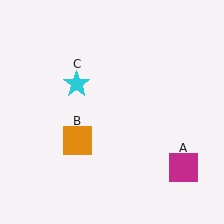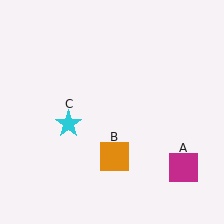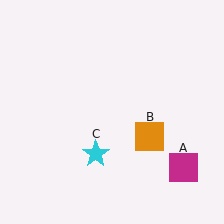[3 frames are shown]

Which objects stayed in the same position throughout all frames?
Magenta square (object A) remained stationary.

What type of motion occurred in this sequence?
The orange square (object B), cyan star (object C) rotated counterclockwise around the center of the scene.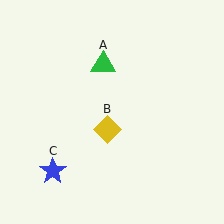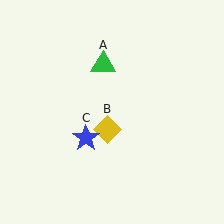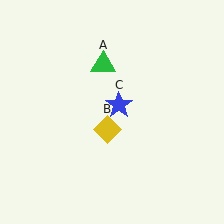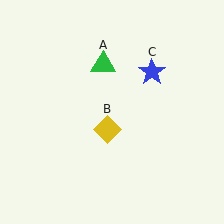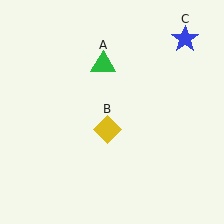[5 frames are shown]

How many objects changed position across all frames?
1 object changed position: blue star (object C).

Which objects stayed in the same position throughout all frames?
Green triangle (object A) and yellow diamond (object B) remained stationary.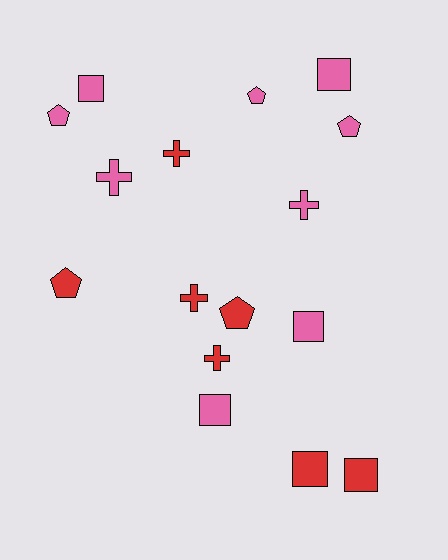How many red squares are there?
There are 2 red squares.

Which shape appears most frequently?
Square, with 6 objects.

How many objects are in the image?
There are 16 objects.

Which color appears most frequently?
Pink, with 9 objects.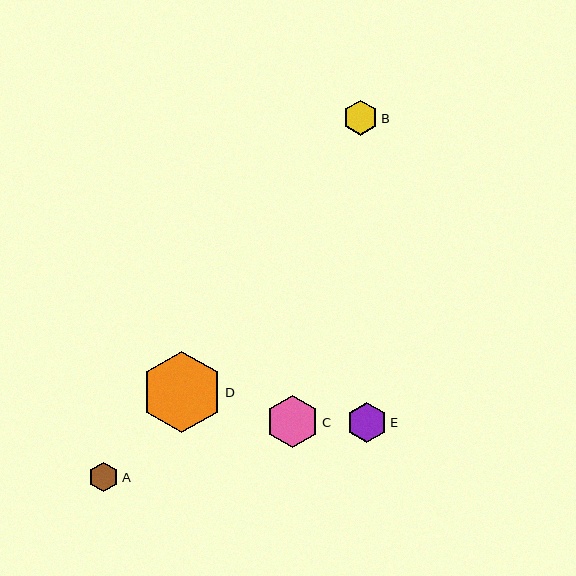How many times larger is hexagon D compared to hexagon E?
Hexagon D is approximately 2.0 times the size of hexagon E.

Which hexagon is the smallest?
Hexagon A is the smallest with a size of approximately 30 pixels.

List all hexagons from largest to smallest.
From largest to smallest: D, C, E, B, A.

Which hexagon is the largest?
Hexagon D is the largest with a size of approximately 81 pixels.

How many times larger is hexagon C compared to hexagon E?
Hexagon C is approximately 1.3 times the size of hexagon E.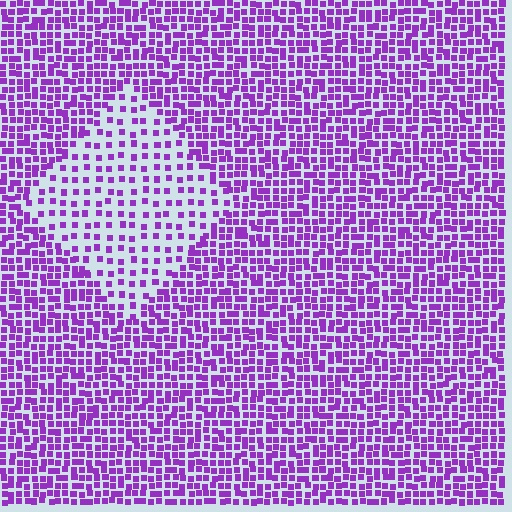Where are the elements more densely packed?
The elements are more densely packed outside the diamond boundary.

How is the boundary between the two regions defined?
The boundary is defined by a change in element density (approximately 2.2x ratio). All elements are the same color, size, and shape.